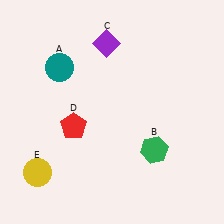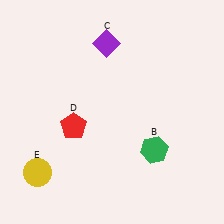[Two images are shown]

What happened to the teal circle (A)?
The teal circle (A) was removed in Image 2. It was in the top-left area of Image 1.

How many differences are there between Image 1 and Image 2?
There is 1 difference between the two images.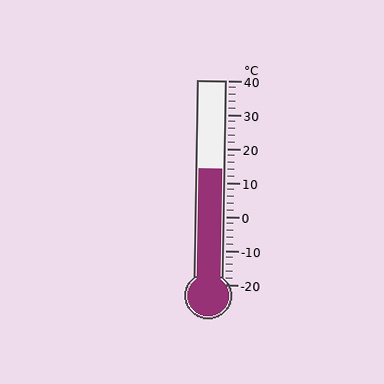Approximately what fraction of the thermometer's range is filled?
The thermometer is filled to approximately 55% of its range.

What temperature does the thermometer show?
The thermometer shows approximately 14°C.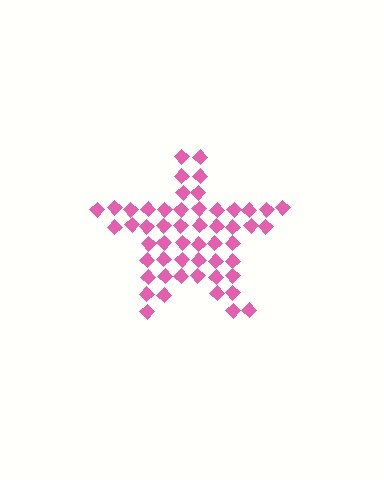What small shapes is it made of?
It is made of small diamonds.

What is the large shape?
The large shape is a star.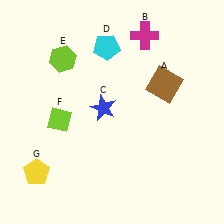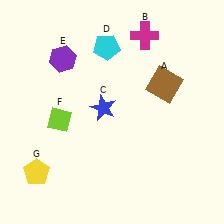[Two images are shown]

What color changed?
The hexagon (E) changed from lime in Image 1 to purple in Image 2.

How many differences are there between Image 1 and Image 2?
There is 1 difference between the two images.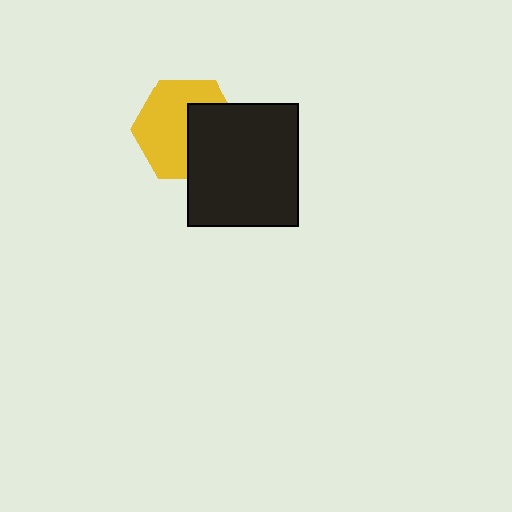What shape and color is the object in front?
The object in front is a black rectangle.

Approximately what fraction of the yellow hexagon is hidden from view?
Roughly 39% of the yellow hexagon is hidden behind the black rectangle.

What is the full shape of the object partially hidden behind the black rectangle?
The partially hidden object is a yellow hexagon.